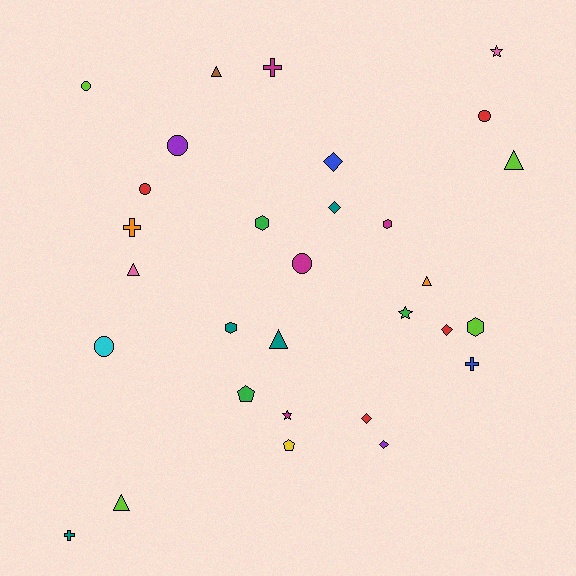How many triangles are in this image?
There are 6 triangles.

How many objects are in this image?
There are 30 objects.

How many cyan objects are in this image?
There is 1 cyan object.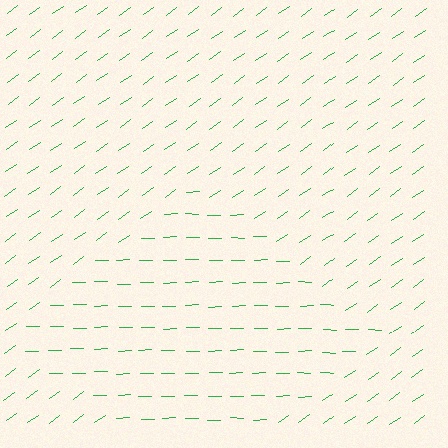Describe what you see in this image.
The image is filled with small green line segments. A diamond region in the image has lines oriented differently from the surrounding lines, creating a visible texture boundary.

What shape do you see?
I see a diamond.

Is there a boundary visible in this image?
Yes, there is a texture boundary formed by a change in line orientation.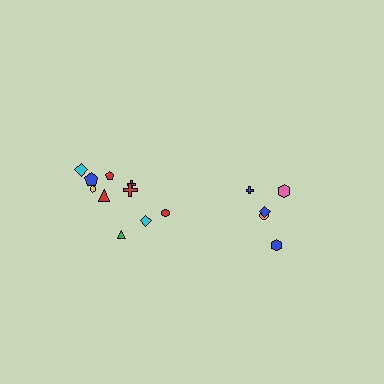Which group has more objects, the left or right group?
The left group.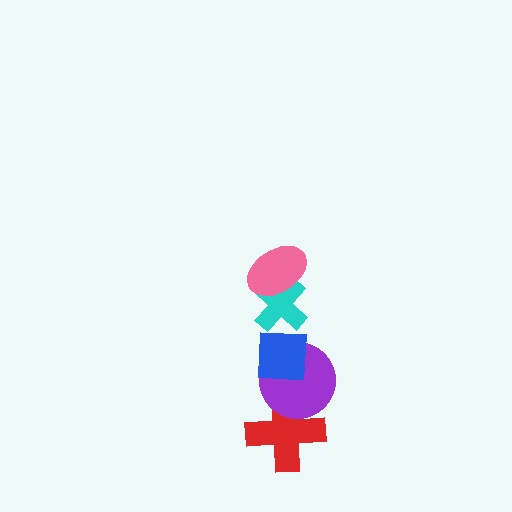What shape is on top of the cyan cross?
The pink ellipse is on top of the cyan cross.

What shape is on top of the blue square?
The cyan cross is on top of the blue square.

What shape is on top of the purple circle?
The blue square is on top of the purple circle.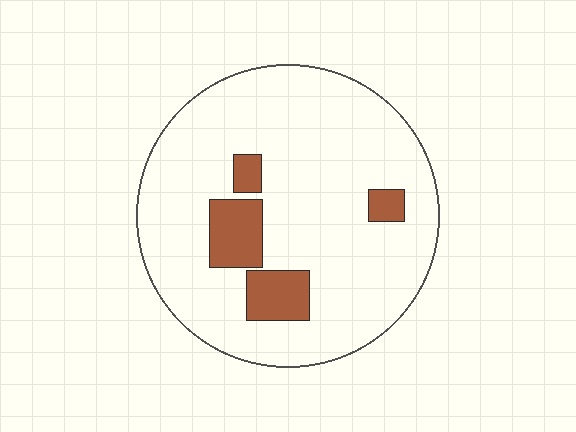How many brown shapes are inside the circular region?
4.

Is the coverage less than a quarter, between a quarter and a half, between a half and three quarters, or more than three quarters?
Less than a quarter.